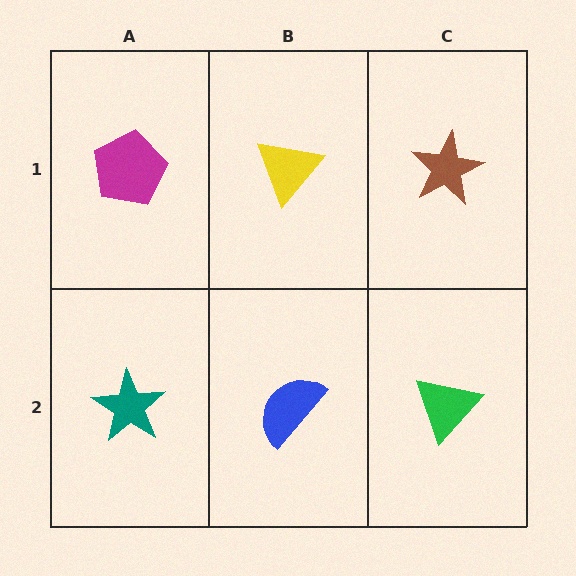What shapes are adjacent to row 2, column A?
A magenta pentagon (row 1, column A), a blue semicircle (row 2, column B).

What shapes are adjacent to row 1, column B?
A blue semicircle (row 2, column B), a magenta pentagon (row 1, column A), a brown star (row 1, column C).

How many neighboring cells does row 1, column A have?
2.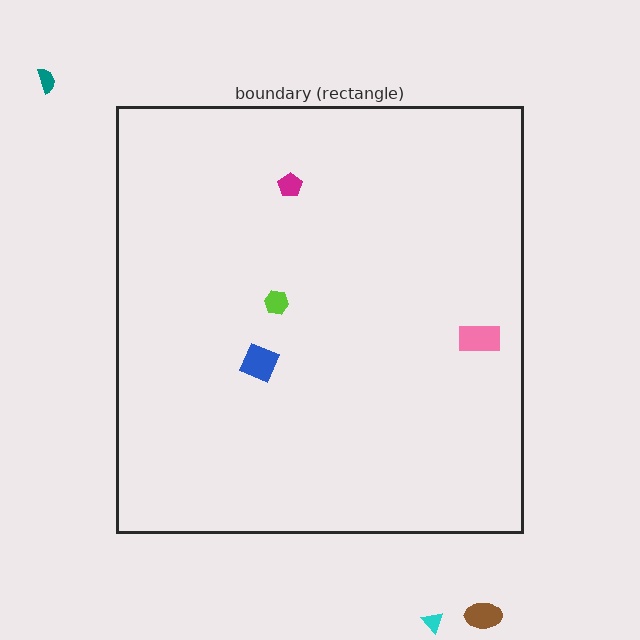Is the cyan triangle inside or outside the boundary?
Outside.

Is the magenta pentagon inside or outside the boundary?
Inside.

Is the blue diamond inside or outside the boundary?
Inside.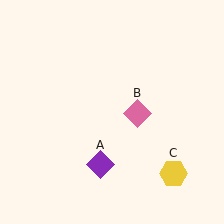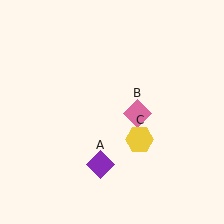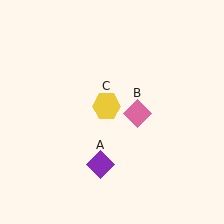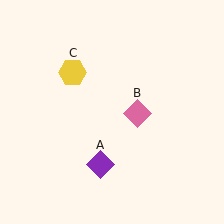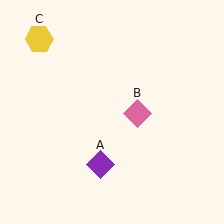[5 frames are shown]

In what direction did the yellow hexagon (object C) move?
The yellow hexagon (object C) moved up and to the left.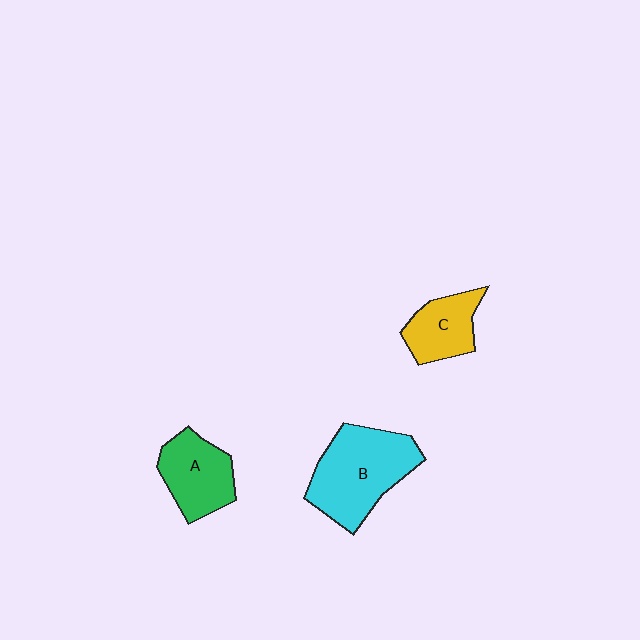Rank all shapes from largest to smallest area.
From largest to smallest: B (cyan), A (green), C (yellow).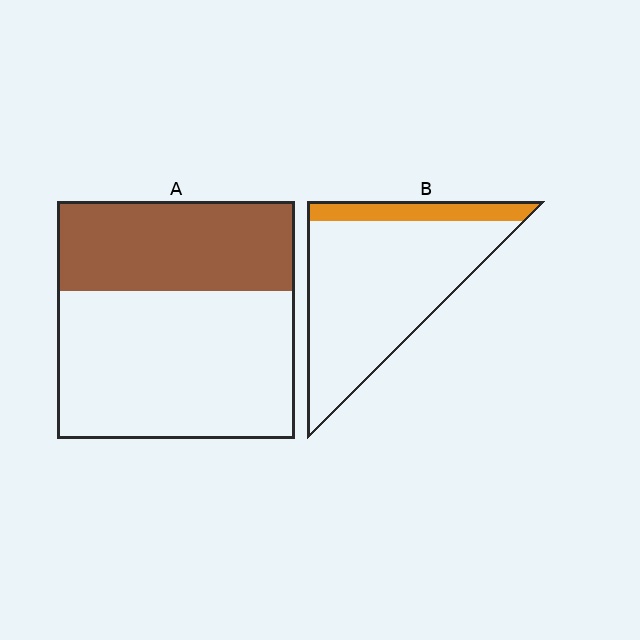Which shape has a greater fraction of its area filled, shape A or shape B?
Shape A.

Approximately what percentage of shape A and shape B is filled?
A is approximately 40% and B is approximately 15%.